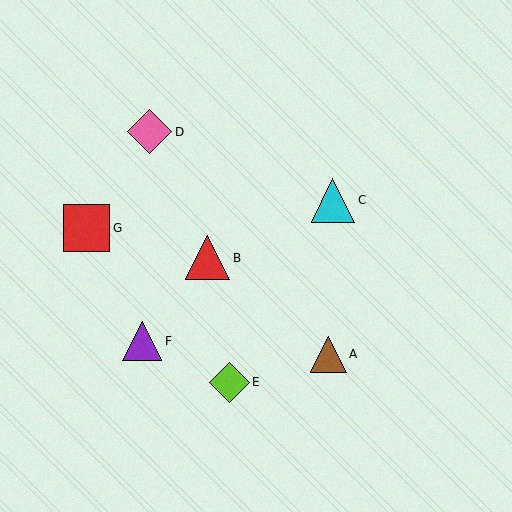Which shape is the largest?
The red square (labeled G) is the largest.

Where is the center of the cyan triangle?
The center of the cyan triangle is at (333, 200).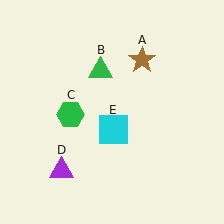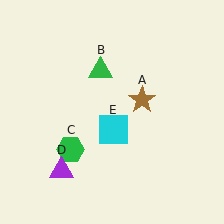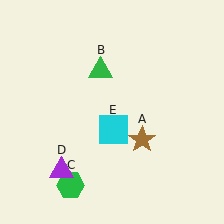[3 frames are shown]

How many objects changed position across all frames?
2 objects changed position: brown star (object A), green hexagon (object C).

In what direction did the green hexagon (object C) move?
The green hexagon (object C) moved down.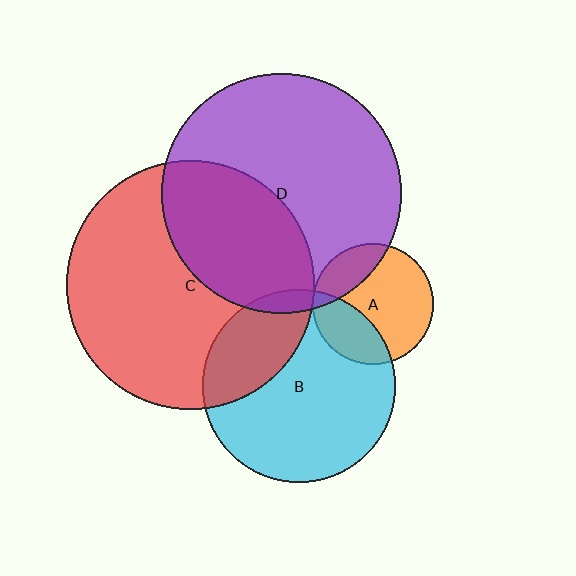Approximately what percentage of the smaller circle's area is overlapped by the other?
Approximately 30%.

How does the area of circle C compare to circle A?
Approximately 4.2 times.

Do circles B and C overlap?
Yes.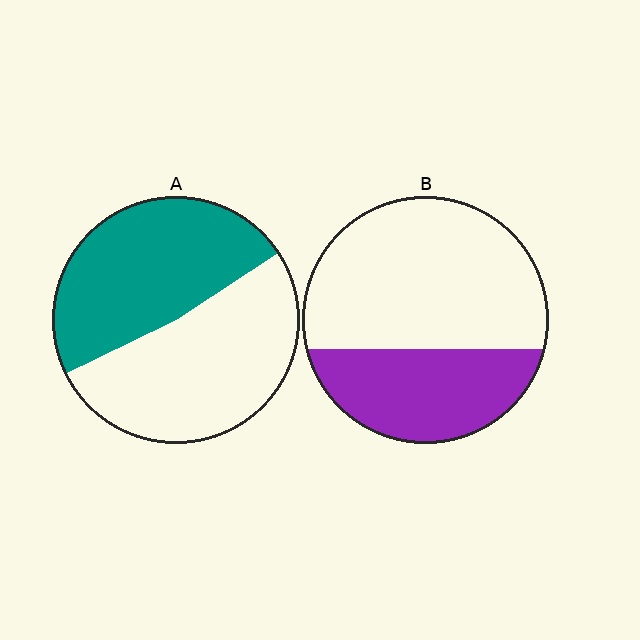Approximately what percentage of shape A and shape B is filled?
A is approximately 50% and B is approximately 35%.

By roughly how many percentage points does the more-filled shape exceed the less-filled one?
By roughly 15 percentage points (A over B).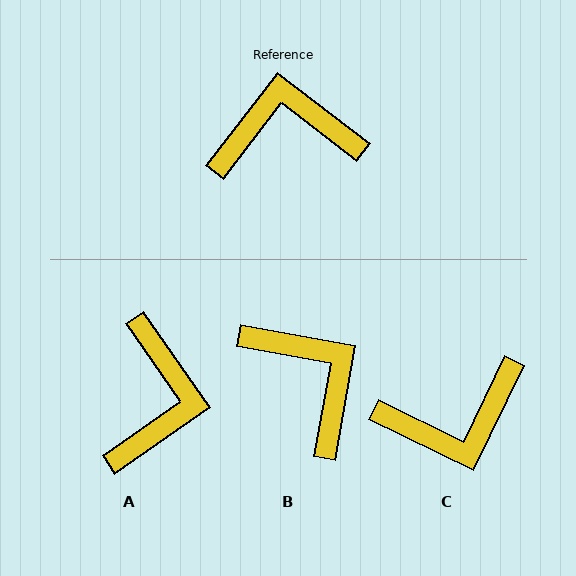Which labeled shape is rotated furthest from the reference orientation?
C, about 169 degrees away.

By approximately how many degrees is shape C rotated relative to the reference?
Approximately 169 degrees clockwise.